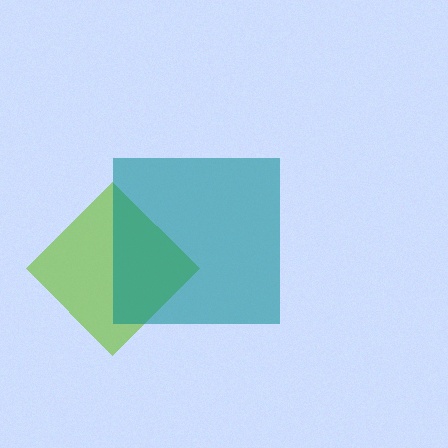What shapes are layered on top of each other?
The layered shapes are: a lime diamond, a teal square.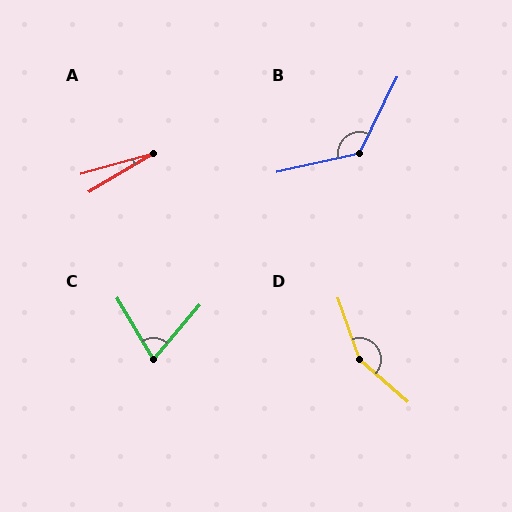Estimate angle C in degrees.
Approximately 71 degrees.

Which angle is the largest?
D, at approximately 150 degrees.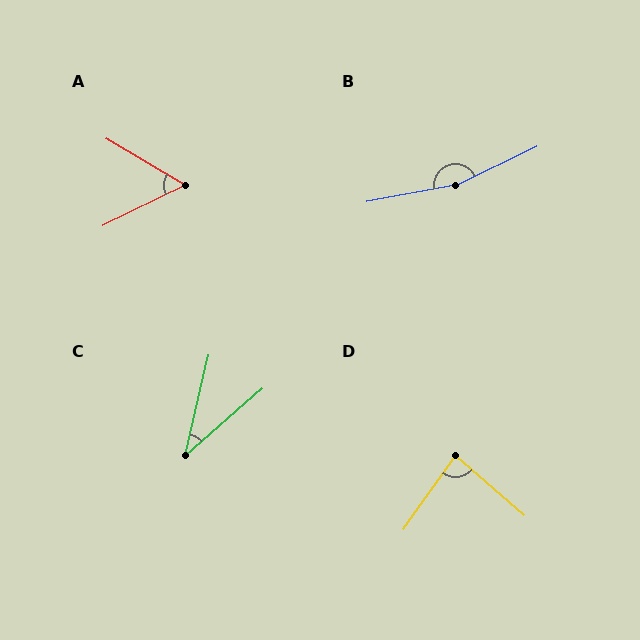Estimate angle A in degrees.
Approximately 57 degrees.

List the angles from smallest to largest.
C (36°), A (57°), D (84°), B (165°).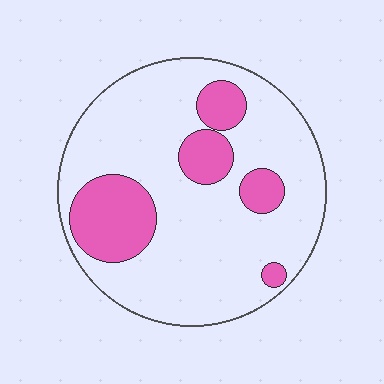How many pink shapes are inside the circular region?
5.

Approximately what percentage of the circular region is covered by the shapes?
Approximately 20%.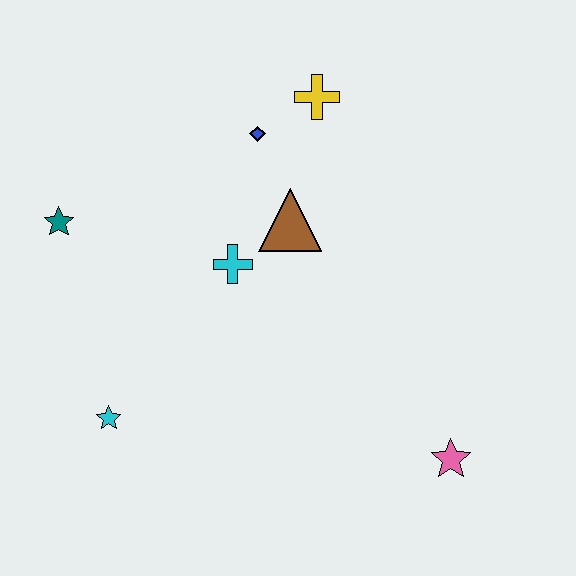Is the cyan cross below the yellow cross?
Yes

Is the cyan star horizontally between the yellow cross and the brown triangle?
No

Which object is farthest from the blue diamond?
The pink star is farthest from the blue diamond.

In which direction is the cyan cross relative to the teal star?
The cyan cross is to the right of the teal star.